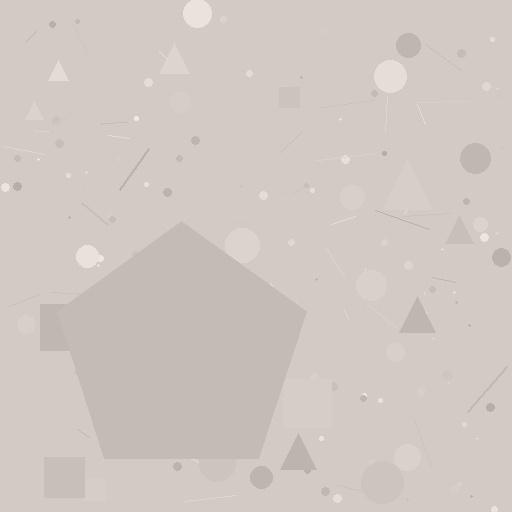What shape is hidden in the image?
A pentagon is hidden in the image.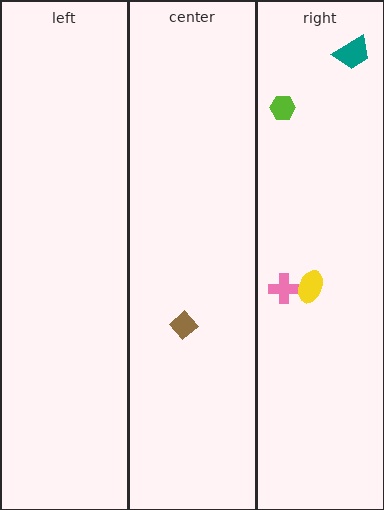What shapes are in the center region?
The brown diamond.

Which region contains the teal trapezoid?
The right region.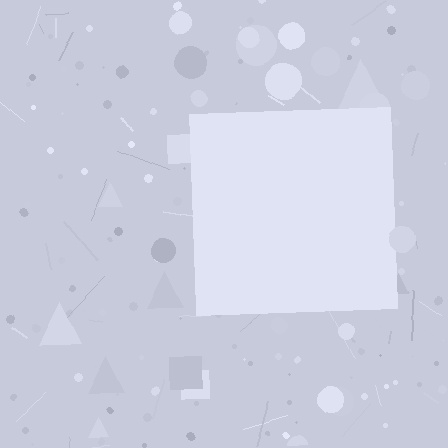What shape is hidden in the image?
A square is hidden in the image.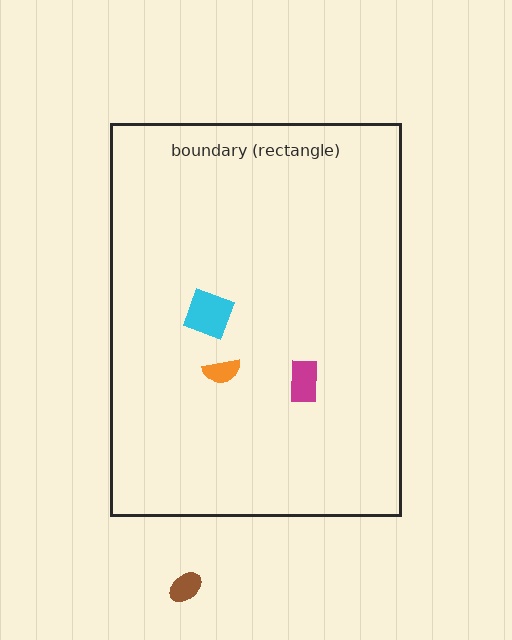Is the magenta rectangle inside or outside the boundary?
Inside.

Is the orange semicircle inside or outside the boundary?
Inside.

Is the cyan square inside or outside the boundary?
Inside.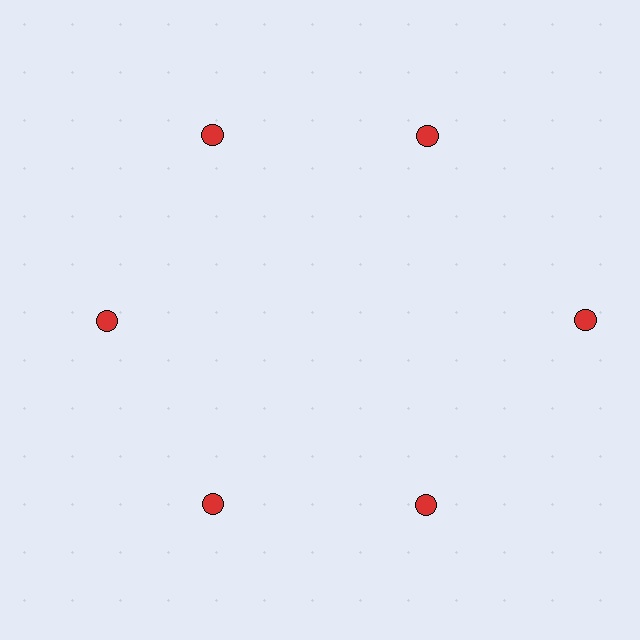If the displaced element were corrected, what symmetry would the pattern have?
It would have 6-fold rotational symmetry — the pattern would map onto itself every 60 degrees.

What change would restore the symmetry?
The symmetry would be restored by moving it inward, back onto the ring so that all 6 circles sit at equal angles and equal distance from the center.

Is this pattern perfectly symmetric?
No. The 6 red circles are arranged in a ring, but one element near the 3 o'clock position is pushed outward from the center, breaking the 6-fold rotational symmetry.